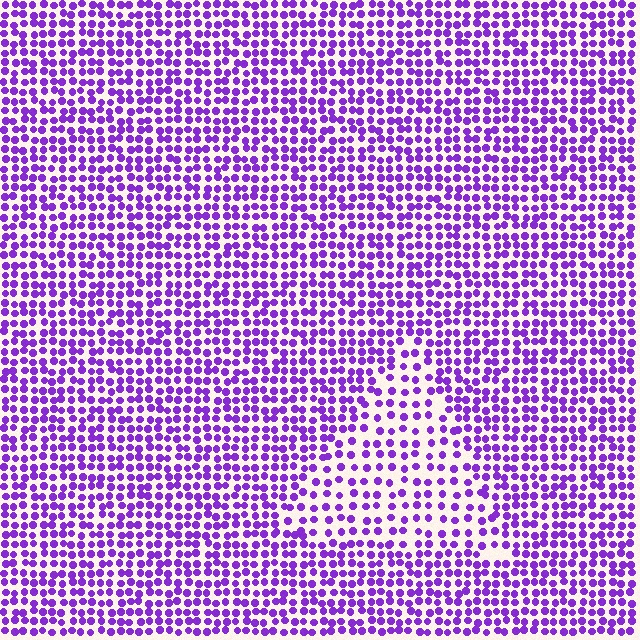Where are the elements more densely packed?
The elements are more densely packed outside the triangle boundary.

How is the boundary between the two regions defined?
The boundary is defined by a change in element density (approximately 1.8x ratio). All elements are the same color, size, and shape.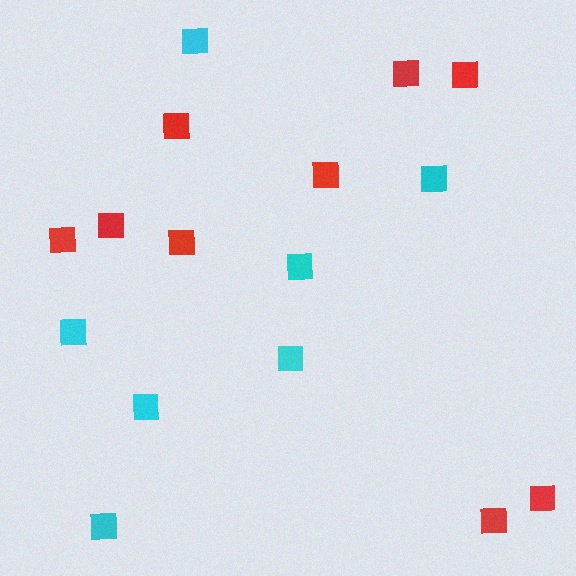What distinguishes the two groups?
There are 2 groups: one group of red squares (9) and one group of cyan squares (7).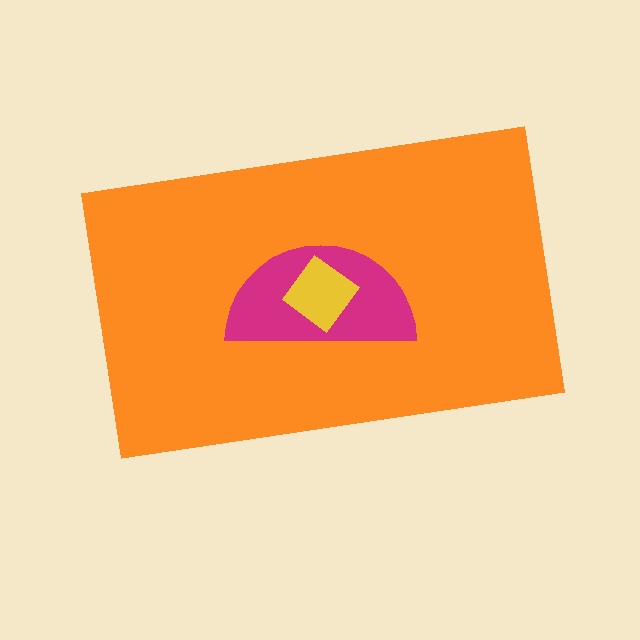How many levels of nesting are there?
3.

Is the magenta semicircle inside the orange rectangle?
Yes.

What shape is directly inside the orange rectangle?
The magenta semicircle.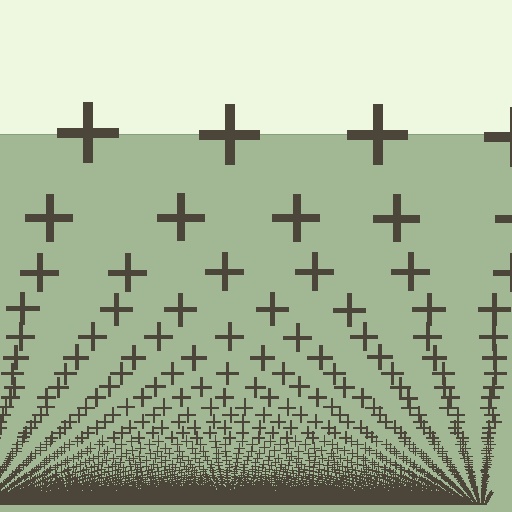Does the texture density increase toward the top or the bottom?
Density increases toward the bottom.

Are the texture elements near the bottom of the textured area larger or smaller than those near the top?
Smaller. The gradient is inverted — elements near the bottom are smaller and denser.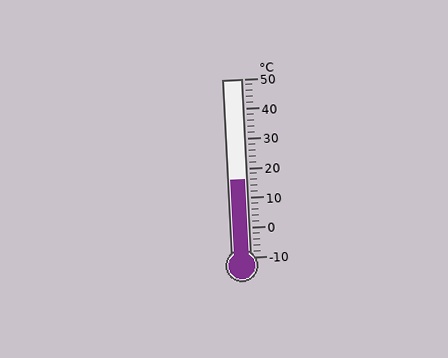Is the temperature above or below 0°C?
The temperature is above 0°C.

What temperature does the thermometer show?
The thermometer shows approximately 16°C.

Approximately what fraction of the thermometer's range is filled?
The thermometer is filled to approximately 45% of its range.